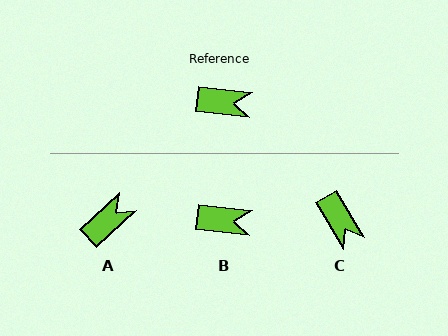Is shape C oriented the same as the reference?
No, it is off by about 53 degrees.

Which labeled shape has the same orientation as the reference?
B.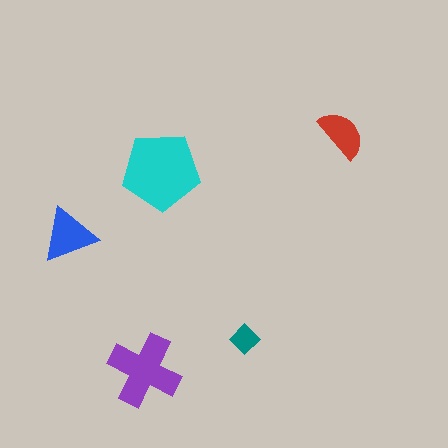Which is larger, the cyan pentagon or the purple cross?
The cyan pentagon.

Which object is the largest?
The cyan pentagon.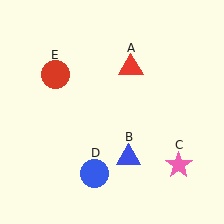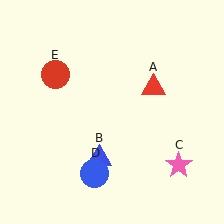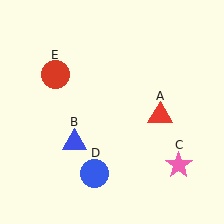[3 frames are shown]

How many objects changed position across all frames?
2 objects changed position: red triangle (object A), blue triangle (object B).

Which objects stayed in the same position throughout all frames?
Pink star (object C) and blue circle (object D) and red circle (object E) remained stationary.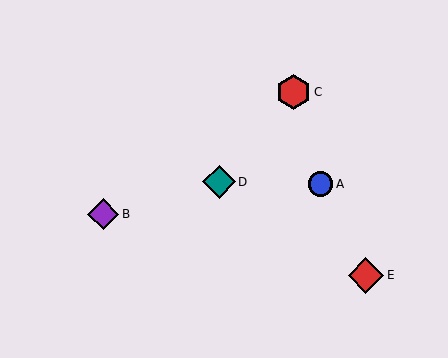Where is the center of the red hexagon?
The center of the red hexagon is at (294, 92).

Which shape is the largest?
The red diamond (labeled E) is the largest.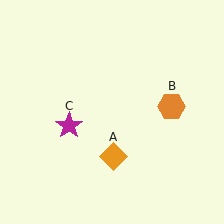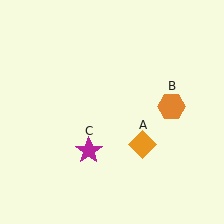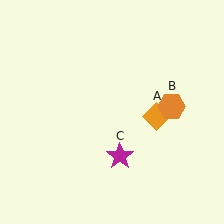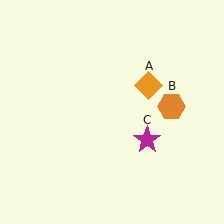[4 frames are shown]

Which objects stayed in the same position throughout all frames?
Orange hexagon (object B) remained stationary.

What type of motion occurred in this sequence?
The orange diamond (object A), magenta star (object C) rotated counterclockwise around the center of the scene.